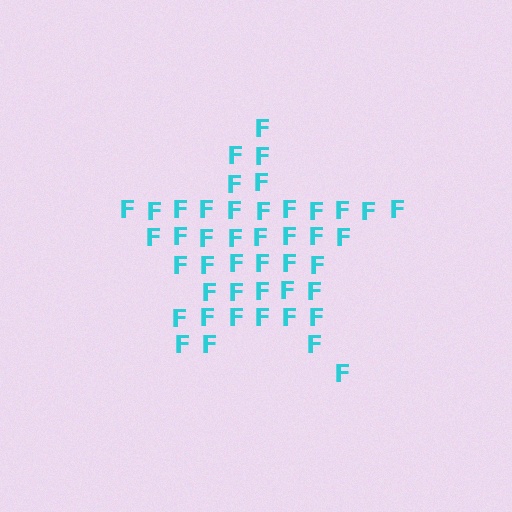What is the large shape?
The large shape is a star.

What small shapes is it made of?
It is made of small letter F's.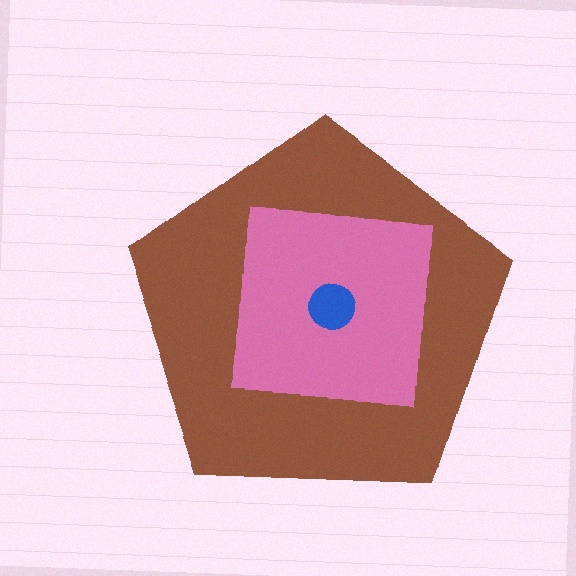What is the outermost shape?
The brown pentagon.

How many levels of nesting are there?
3.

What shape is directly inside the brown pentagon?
The pink square.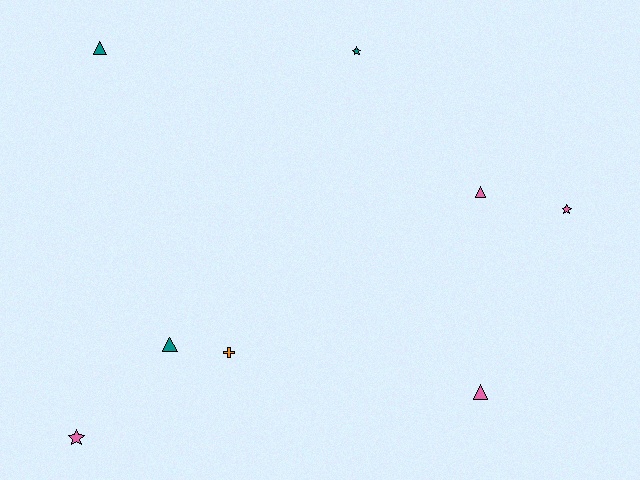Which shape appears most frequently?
Triangle, with 4 objects.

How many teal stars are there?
There is 1 teal star.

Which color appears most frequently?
Pink, with 4 objects.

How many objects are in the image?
There are 8 objects.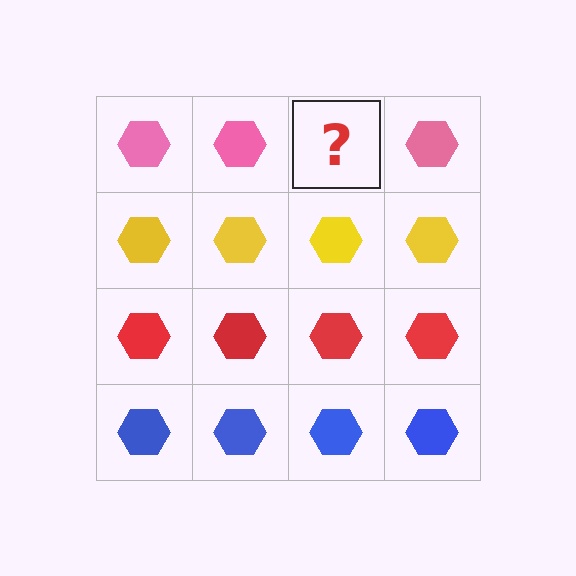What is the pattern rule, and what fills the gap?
The rule is that each row has a consistent color. The gap should be filled with a pink hexagon.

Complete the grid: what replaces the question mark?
The question mark should be replaced with a pink hexagon.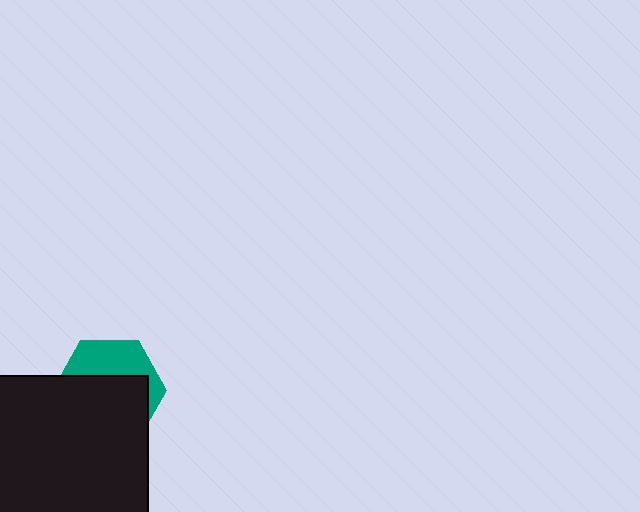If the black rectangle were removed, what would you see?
You would see the complete teal hexagon.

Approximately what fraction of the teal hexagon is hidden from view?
Roughly 62% of the teal hexagon is hidden behind the black rectangle.